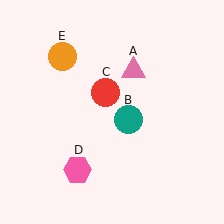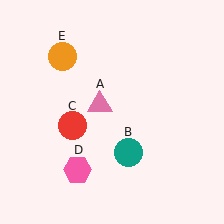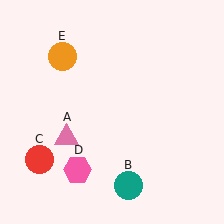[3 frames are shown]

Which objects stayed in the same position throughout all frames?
Pink hexagon (object D) and orange circle (object E) remained stationary.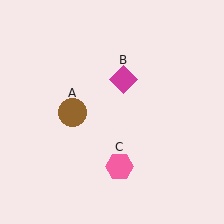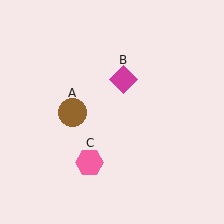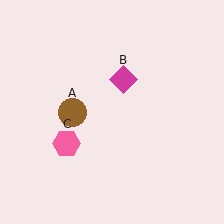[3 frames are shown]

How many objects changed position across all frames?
1 object changed position: pink hexagon (object C).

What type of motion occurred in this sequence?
The pink hexagon (object C) rotated clockwise around the center of the scene.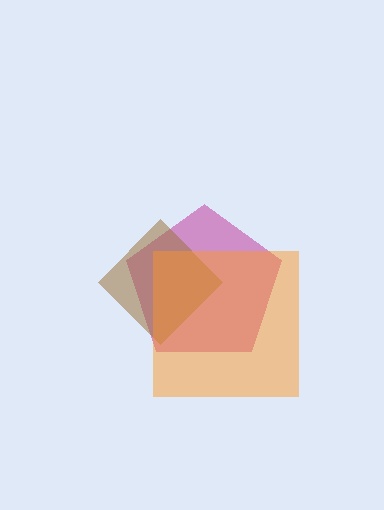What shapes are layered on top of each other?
The layered shapes are: a magenta pentagon, a brown diamond, an orange square.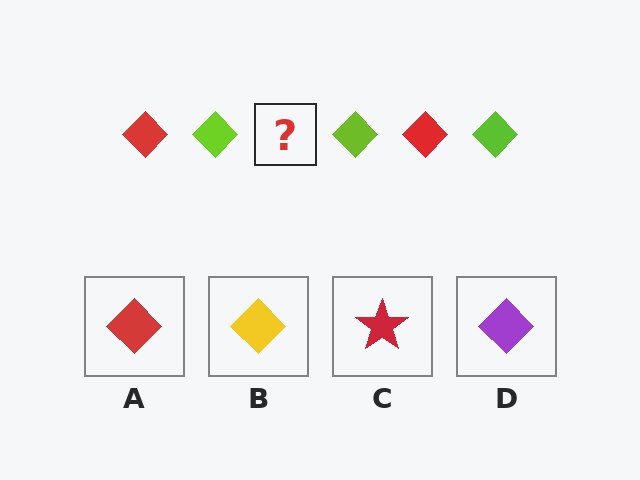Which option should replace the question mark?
Option A.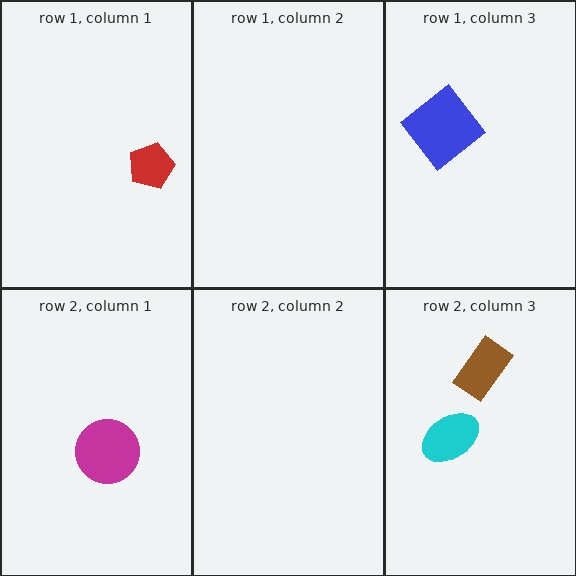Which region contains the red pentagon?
The row 1, column 1 region.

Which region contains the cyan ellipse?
The row 2, column 3 region.